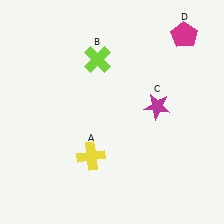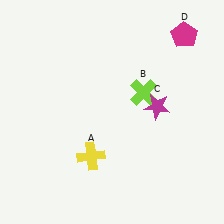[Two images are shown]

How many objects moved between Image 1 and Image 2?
1 object moved between the two images.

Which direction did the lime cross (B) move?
The lime cross (B) moved right.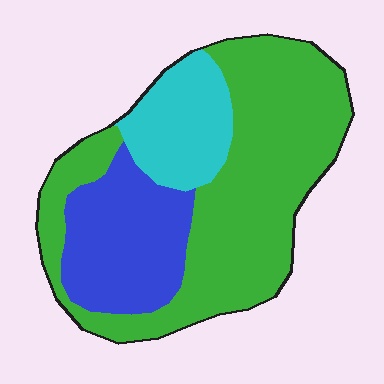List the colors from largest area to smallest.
From largest to smallest: green, blue, cyan.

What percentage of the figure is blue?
Blue covers 25% of the figure.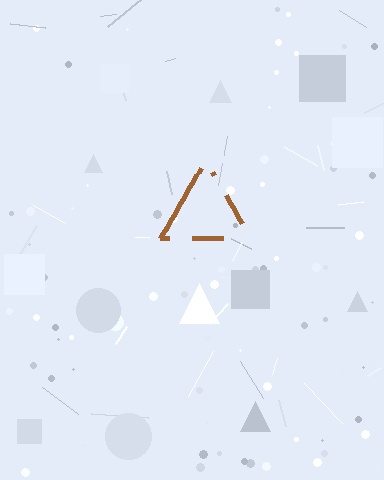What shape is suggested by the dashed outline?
The dashed outline suggests a triangle.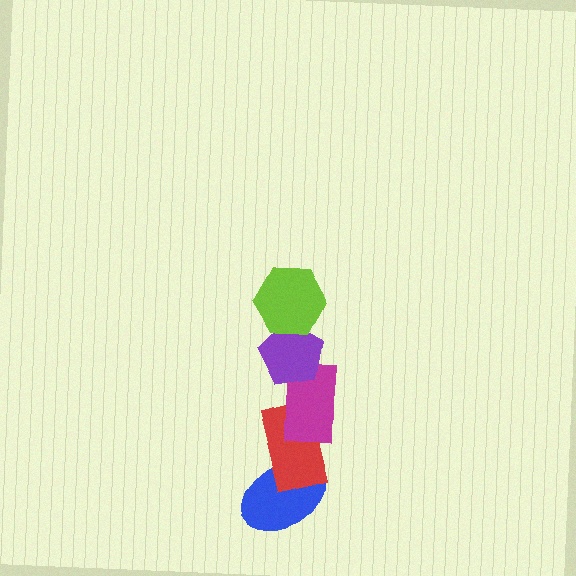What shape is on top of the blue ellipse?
The red rectangle is on top of the blue ellipse.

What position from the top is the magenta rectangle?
The magenta rectangle is 3rd from the top.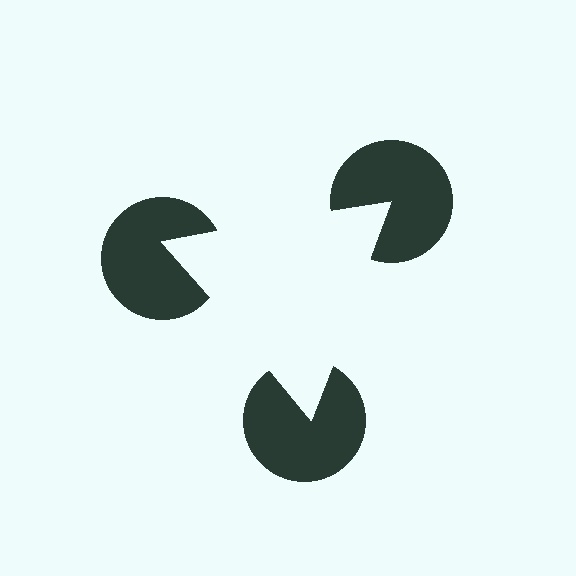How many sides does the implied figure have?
3 sides.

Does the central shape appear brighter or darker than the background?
It typically appears slightly brighter than the background, even though no actual brightness change is drawn.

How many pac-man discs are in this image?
There are 3 — one at each vertex of the illusory triangle.